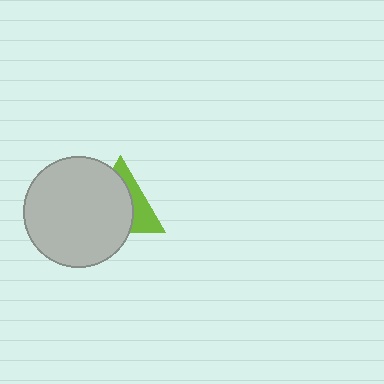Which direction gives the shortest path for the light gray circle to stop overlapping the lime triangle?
Moving left gives the shortest separation.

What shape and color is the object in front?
The object in front is a light gray circle.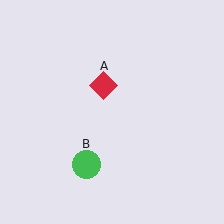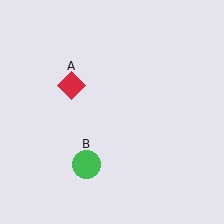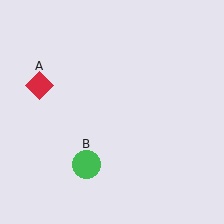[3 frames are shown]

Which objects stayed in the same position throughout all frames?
Green circle (object B) remained stationary.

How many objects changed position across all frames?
1 object changed position: red diamond (object A).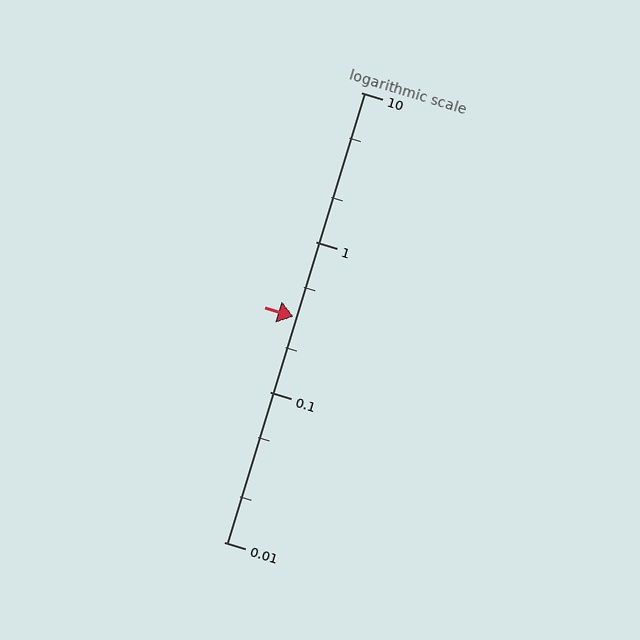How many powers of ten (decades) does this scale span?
The scale spans 3 decades, from 0.01 to 10.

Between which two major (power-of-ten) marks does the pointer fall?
The pointer is between 0.1 and 1.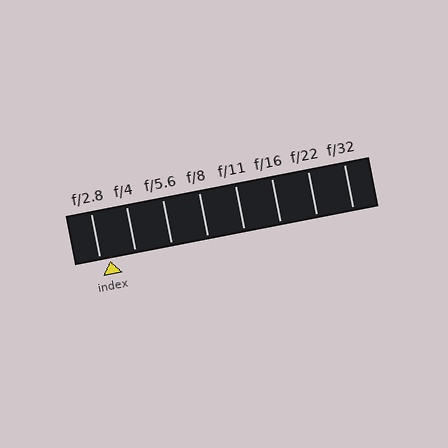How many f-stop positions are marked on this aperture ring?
There are 8 f-stop positions marked.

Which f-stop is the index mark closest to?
The index mark is closest to f/2.8.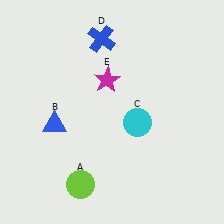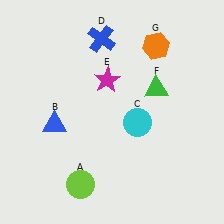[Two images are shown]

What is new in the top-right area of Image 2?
An orange hexagon (G) was added in the top-right area of Image 2.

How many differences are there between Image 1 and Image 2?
There are 2 differences between the two images.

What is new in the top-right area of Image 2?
A green triangle (F) was added in the top-right area of Image 2.